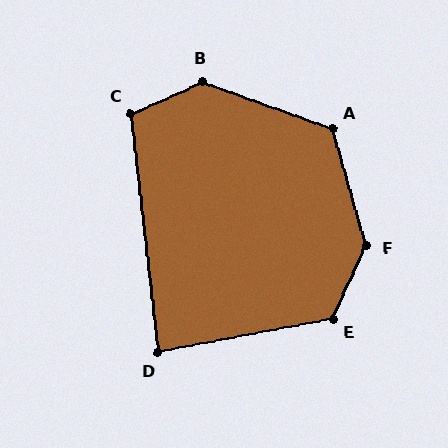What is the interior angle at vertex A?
Approximately 126 degrees (obtuse).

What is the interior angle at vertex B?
Approximately 135 degrees (obtuse).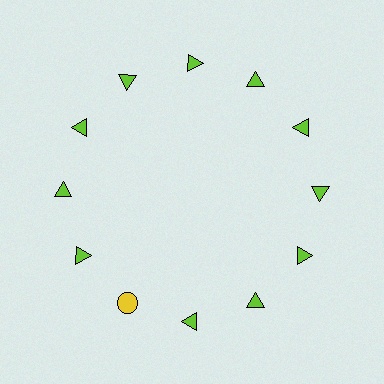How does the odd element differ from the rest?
It differs in both color (yellow instead of lime) and shape (circle instead of triangle).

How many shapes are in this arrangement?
There are 12 shapes arranged in a ring pattern.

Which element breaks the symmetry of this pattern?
The yellow circle at roughly the 7 o'clock position breaks the symmetry. All other shapes are lime triangles.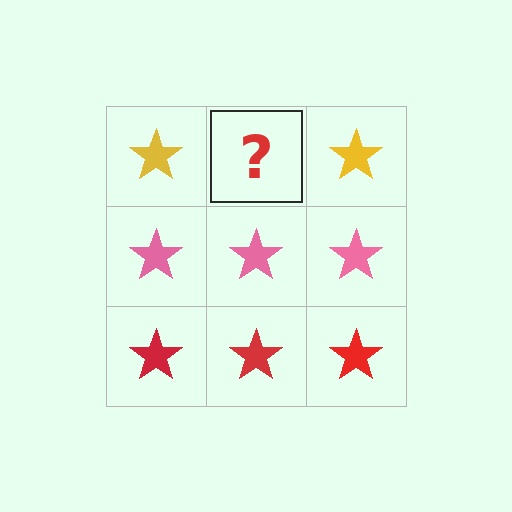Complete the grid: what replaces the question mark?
The question mark should be replaced with a yellow star.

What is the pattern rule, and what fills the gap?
The rule is that each row has a consistent color. The gap should be filled with a yellow star.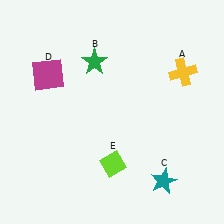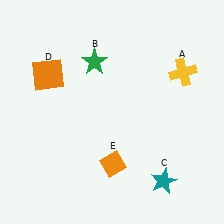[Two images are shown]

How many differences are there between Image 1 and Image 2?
There are 2 differences between the two images.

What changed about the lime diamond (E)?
In Image 1, E is lime. In Image 2, it changed to orange.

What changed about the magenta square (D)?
In Image 1, D is magenta. In Image 2, it changed to orange.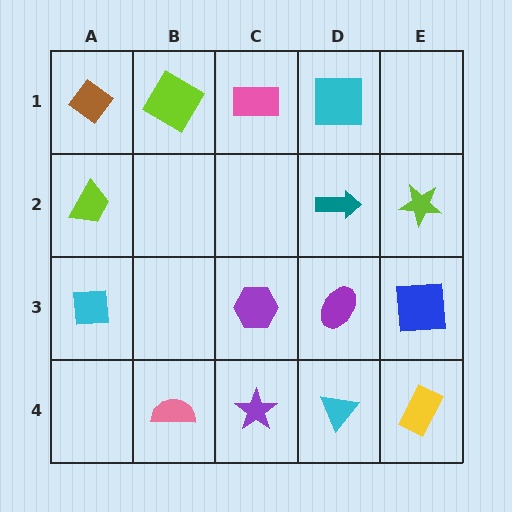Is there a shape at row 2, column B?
No, that cell is empty.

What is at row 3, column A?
A cyan square.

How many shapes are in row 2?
3 shapes.